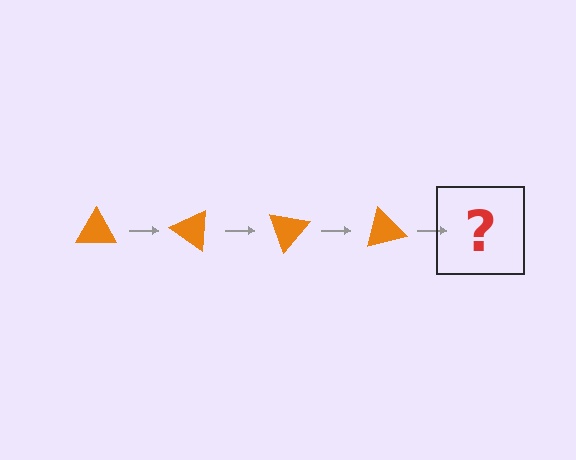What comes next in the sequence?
The next element should be an orange triangle rotated 140 degrees.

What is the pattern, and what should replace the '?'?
The pattern is that the triangle rotates 35 degrees each step. The '?' should be an orange triangle rotated 140 degrees.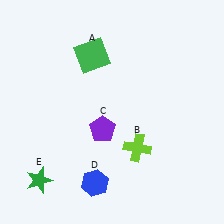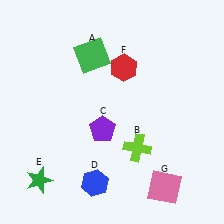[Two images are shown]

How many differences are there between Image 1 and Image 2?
There are 2 differences between the two images.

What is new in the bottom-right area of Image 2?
A pink square (G) was added in the bottom-right area of Image 2.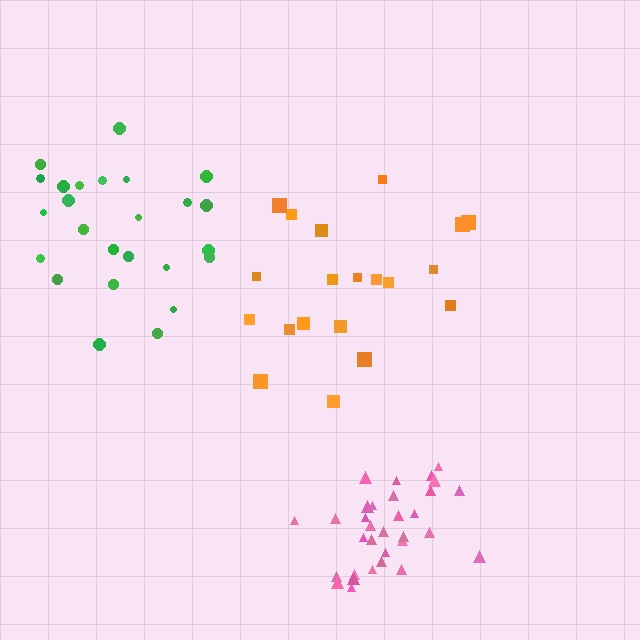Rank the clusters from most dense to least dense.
pink, green, orange.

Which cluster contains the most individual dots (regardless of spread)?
Pink (32).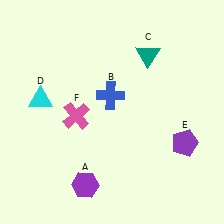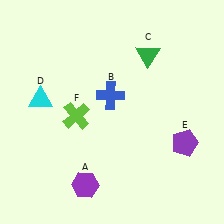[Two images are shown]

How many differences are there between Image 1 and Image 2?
There are 2 differences between the two images.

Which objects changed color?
C changed from teal to green. F changed from pink to lime.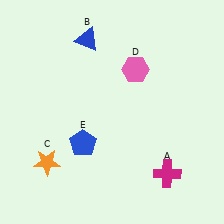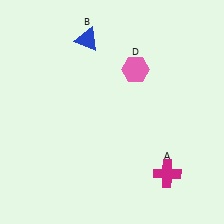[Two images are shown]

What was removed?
The orange star (C), the blue pentagon (E) were removed in Image 2.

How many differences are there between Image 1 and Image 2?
There are 2 differences between the two images.